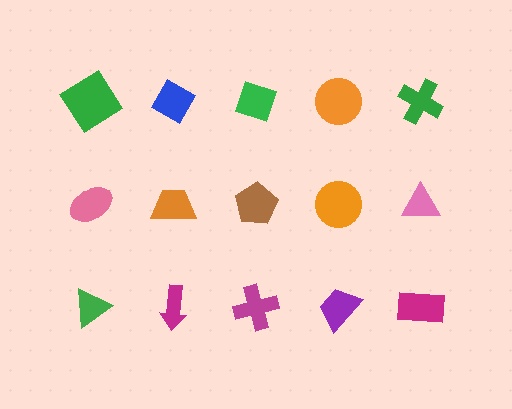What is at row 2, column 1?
A pink ellipse.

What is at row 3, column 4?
A purple trapezoid.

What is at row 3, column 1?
A green triangle.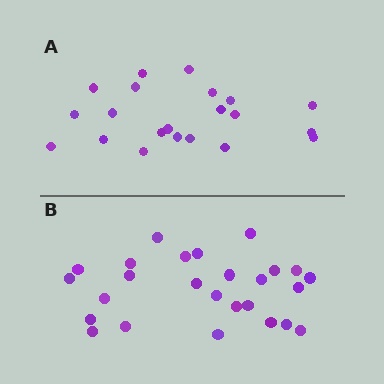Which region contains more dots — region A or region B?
Region B (the bottom region) has more dots.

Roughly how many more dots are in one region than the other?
Region B has about 5 more dots than region A.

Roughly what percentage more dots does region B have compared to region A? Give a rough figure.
About 25% more.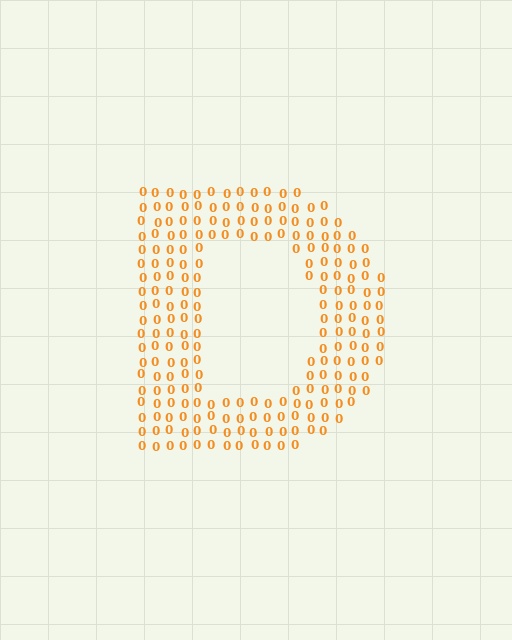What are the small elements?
The small elements are digit 0's.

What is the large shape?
The large shape is the letter D.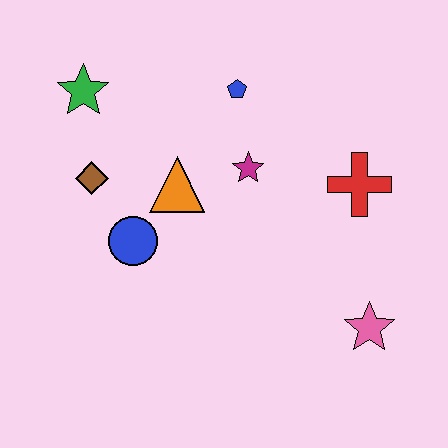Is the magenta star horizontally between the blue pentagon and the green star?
No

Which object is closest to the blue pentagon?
The magenta star is closest to the blue pentagon.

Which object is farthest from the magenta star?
The pink star is farthest from the magenta star.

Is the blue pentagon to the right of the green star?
Yes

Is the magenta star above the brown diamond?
Yes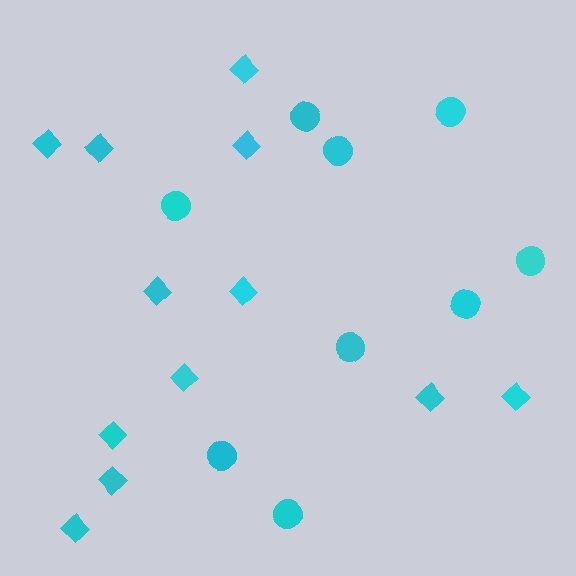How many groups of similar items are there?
There are 2 groups: one group of diamonds (12) and one group of circles (9).